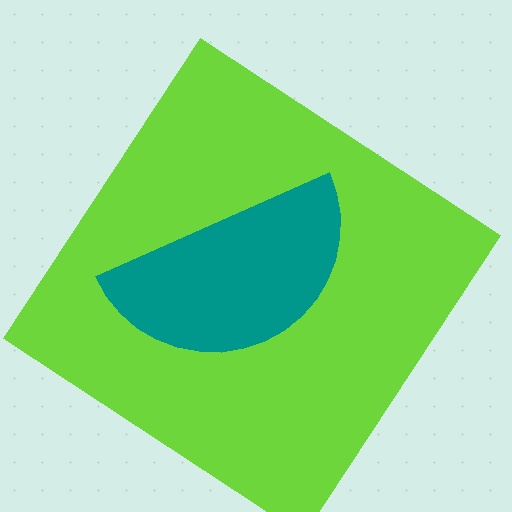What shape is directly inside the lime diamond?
The teal semicircle.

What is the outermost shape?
The lime diamond.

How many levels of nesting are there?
2.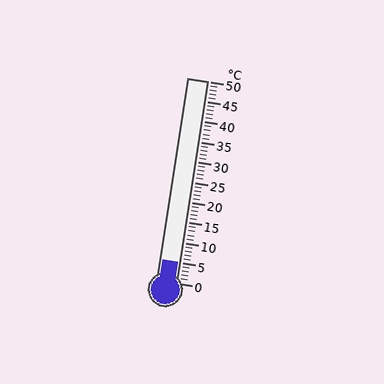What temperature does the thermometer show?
The thermometer shows approximately 5°C.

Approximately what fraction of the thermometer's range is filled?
The thermometer is filled to approximately 10% of its range.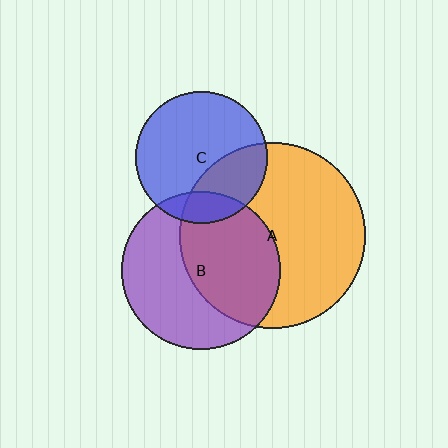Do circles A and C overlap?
Yes.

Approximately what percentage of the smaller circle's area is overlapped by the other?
Approximately 30%.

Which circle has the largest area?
Circle A (orange).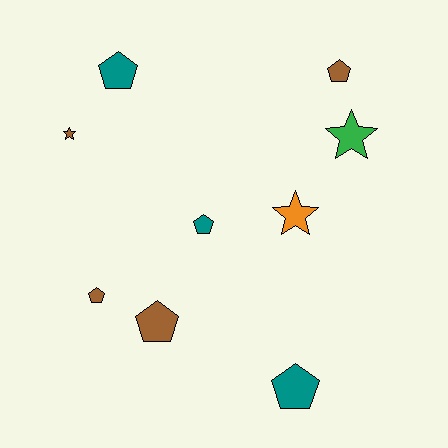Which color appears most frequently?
Brown, with 4 objects.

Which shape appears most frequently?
Pentagon, with 6 objects.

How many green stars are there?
There is 1 green star.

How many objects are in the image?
There are 9 objects.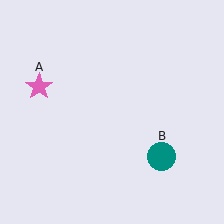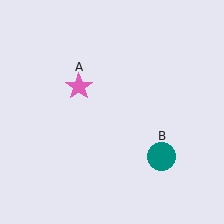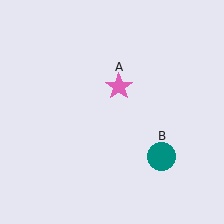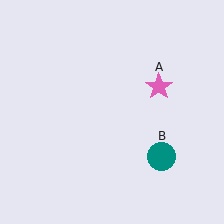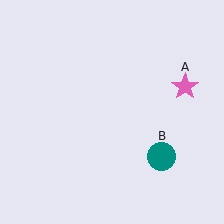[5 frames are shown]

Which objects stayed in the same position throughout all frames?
Teal circle (object B) remained stationary.